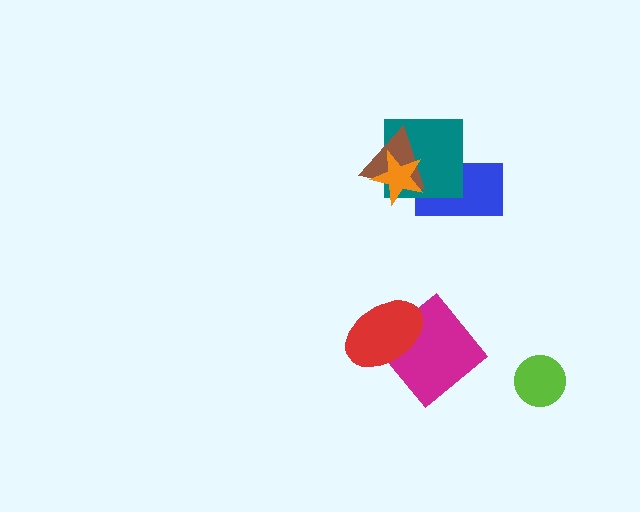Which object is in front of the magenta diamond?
The red ellipse is in front of the magenta diamond.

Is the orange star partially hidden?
No, no other shape covers it.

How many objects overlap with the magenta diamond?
1 object overlaps with the magenta diamond.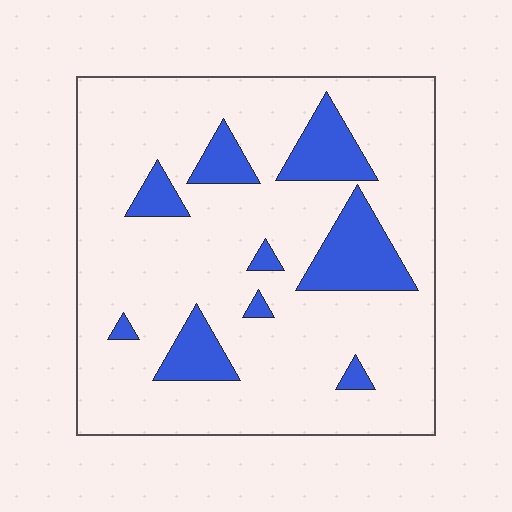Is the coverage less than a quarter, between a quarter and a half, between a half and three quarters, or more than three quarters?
Less than a quarter.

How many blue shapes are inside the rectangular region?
9.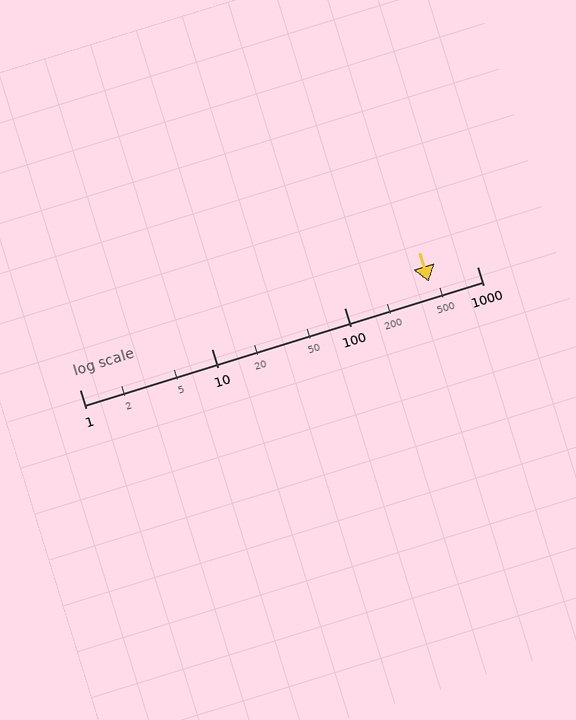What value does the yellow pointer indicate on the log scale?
The pointer indicates approximately 430.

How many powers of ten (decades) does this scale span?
The scale spans 3 decades, from 1 to 1000.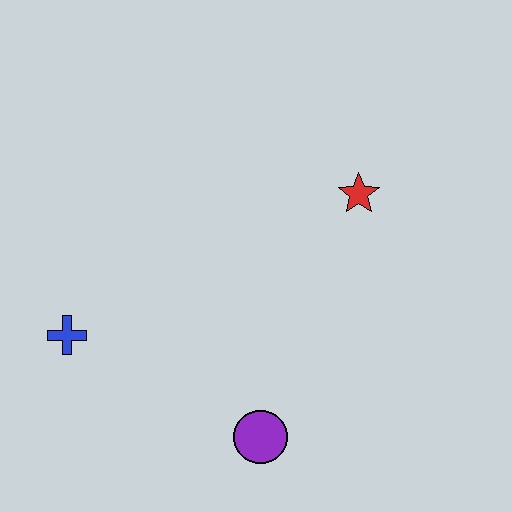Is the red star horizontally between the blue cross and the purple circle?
No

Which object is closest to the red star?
The purple circle is closest to the red star.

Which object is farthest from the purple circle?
The red star is farthest from the purple circle.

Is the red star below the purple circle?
No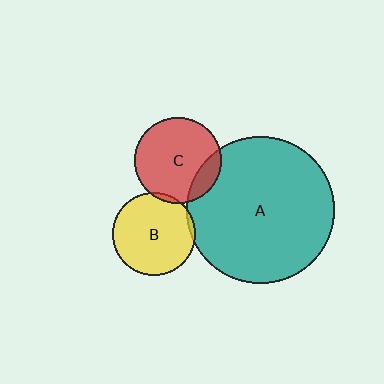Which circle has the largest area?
Circle A (teal).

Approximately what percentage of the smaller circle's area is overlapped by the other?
Approximately 15%.